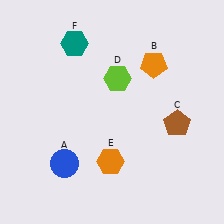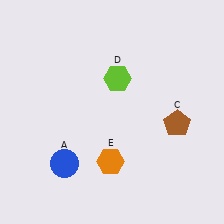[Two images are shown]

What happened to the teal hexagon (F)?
The teal hexagon (F) was removed in Image 2. It was in the top-left area of Image 1.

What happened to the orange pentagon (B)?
The orange pentagon (B) was removed in Image 2. It was in the top-right area of Image 1.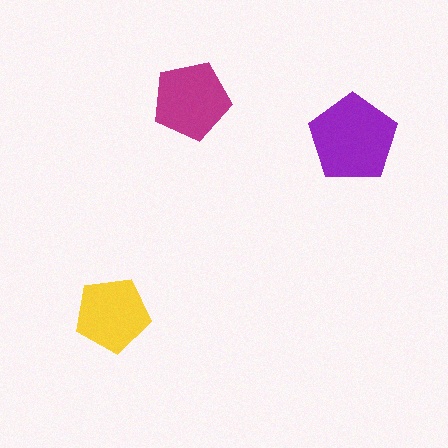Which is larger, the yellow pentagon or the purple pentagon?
The purple one.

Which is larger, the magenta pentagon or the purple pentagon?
The purple one.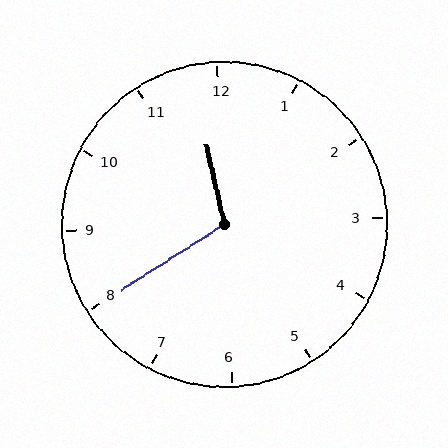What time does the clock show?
11:40.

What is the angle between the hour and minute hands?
Approximately 110 degrees.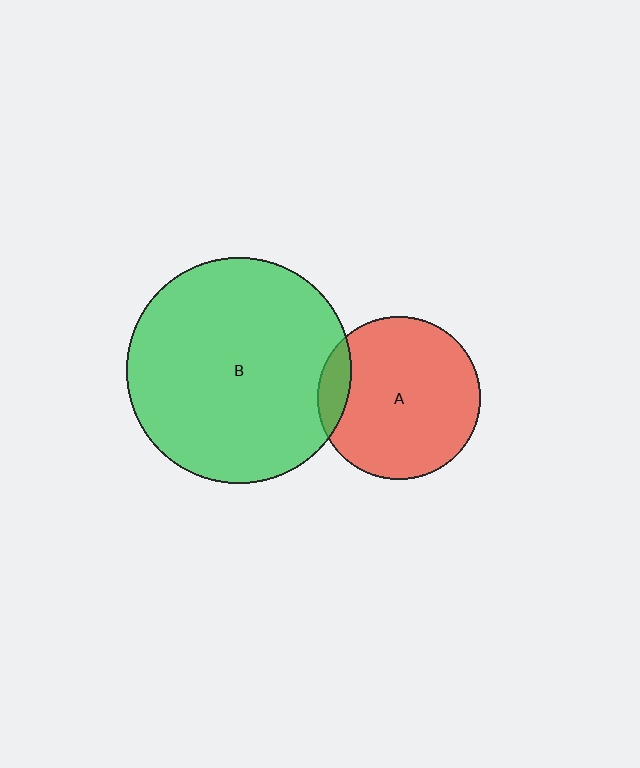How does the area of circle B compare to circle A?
Approximately 1.9 times.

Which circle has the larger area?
Circle B (green).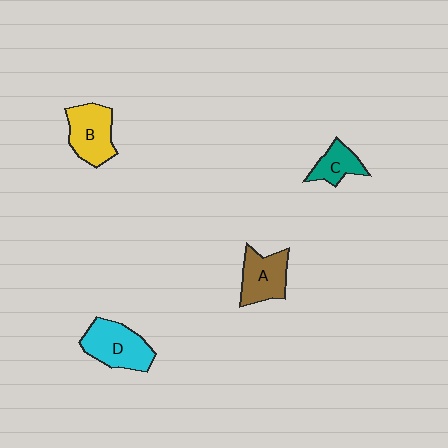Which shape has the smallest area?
Shape C (teal).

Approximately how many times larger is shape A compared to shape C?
Approximately 1.5 times.